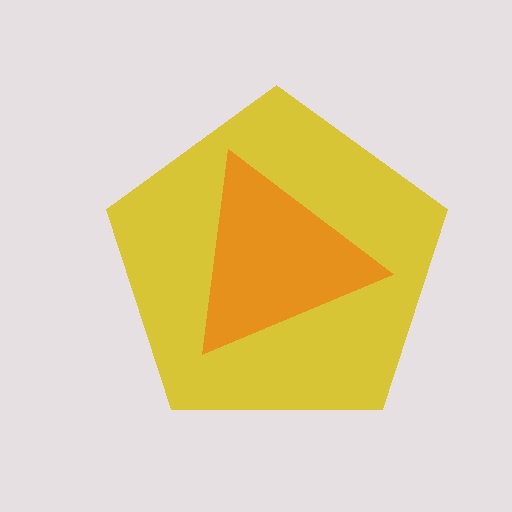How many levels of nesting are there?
2.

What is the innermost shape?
The orange triangle.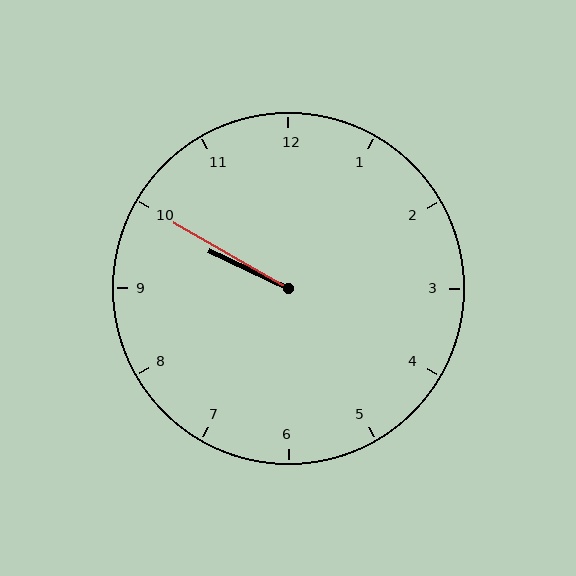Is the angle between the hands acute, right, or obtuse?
It is acute.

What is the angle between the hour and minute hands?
Approximately 5 degrees.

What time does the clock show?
9:50.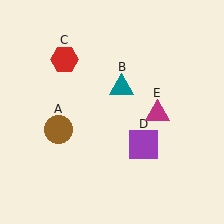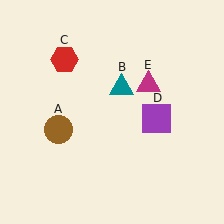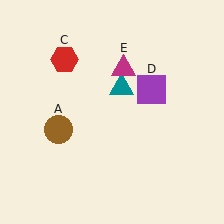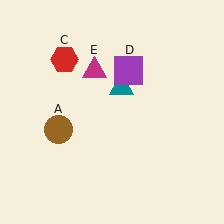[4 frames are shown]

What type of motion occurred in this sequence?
The purple square (object D), magenta triangle (object E) rotated counterclockwise around the center of the scene.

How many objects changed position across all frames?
2 objects changed position: purple square (object D), magenta triangle (object E).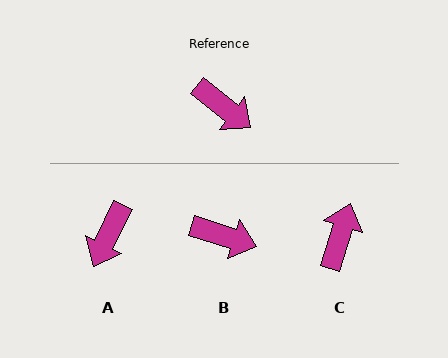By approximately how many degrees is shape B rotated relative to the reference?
Approximately 20 degrees counter-clockwise.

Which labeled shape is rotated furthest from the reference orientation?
C, about 111 degrees away.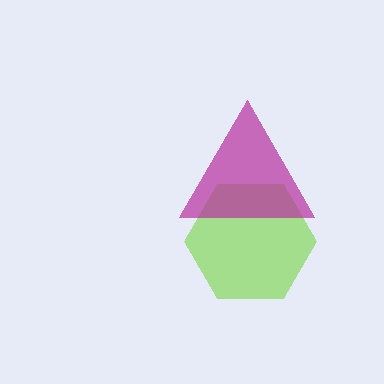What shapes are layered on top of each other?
The layered shapes are: a lime hexagon, a magenta triangle.